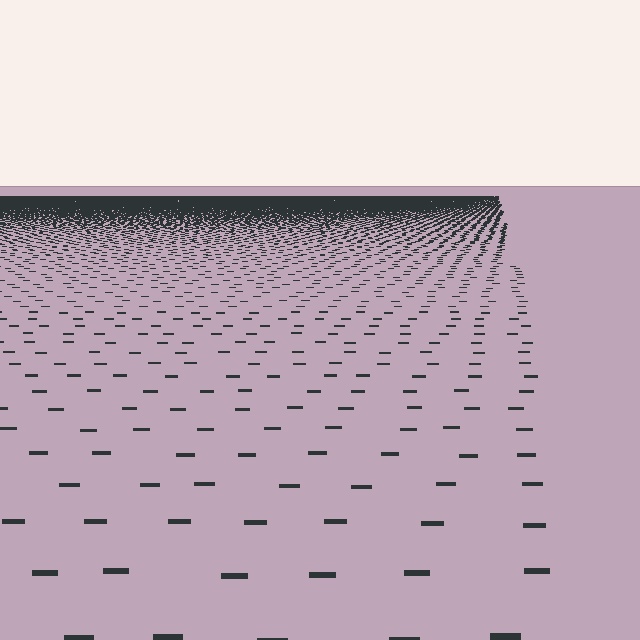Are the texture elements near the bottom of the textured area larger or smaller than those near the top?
Larger. Near the bottom, elements are closer to the viewer and appear at a bigger on-screen size.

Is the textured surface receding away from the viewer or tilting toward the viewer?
The surface is receding away from the viewer. Texture elements get smaller and denser toward the top.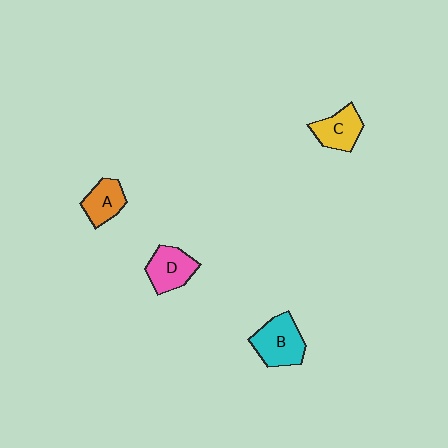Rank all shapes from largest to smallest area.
From largest to smallest: B (cyan), D (pink), C (yellow), A (orange).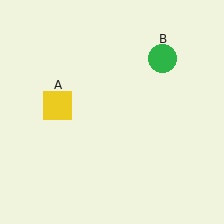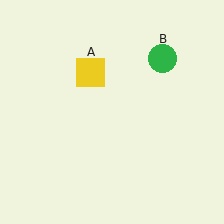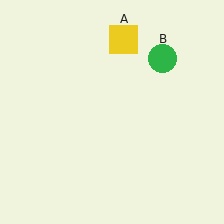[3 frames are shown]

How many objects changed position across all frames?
1 object changed position: yellow square (object A).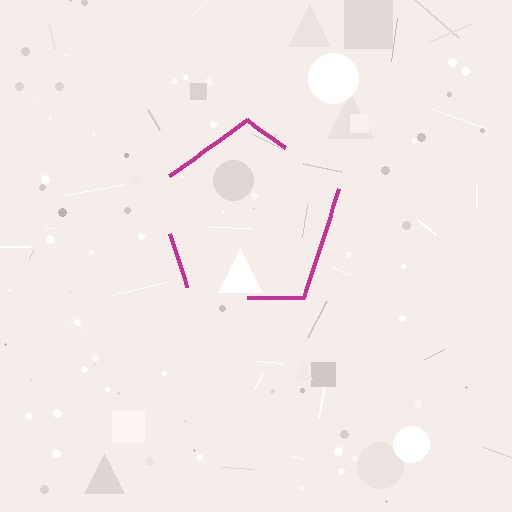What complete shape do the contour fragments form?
The contour fragments form a pentagon.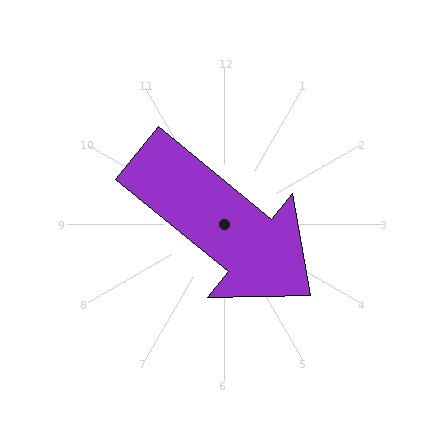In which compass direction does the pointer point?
Southeast.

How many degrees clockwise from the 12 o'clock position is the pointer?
Approximately 129 degrees.